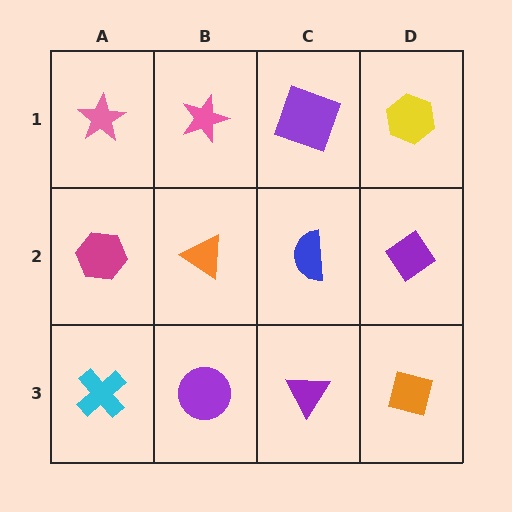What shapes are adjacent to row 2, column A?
A pink star (row 1, column A), a cyan cross (row 3, column A), an orange triangle (row 2, column B).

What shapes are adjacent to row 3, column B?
An orange triangle (row 2, column B), a cyan cross (row 3, column A), a purple triangle (row 3, column C).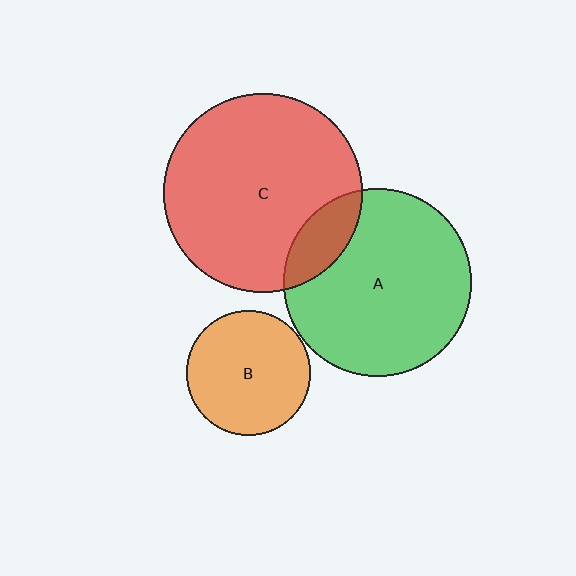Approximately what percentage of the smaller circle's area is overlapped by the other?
Approximately 15%.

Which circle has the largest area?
Circle C (red).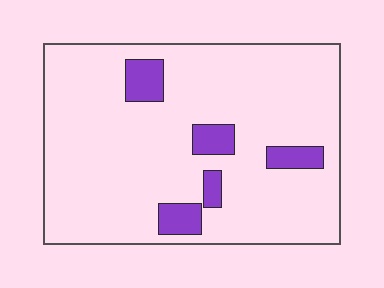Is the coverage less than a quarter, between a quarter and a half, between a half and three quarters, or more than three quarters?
Less than a quarter.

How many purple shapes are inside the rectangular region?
5.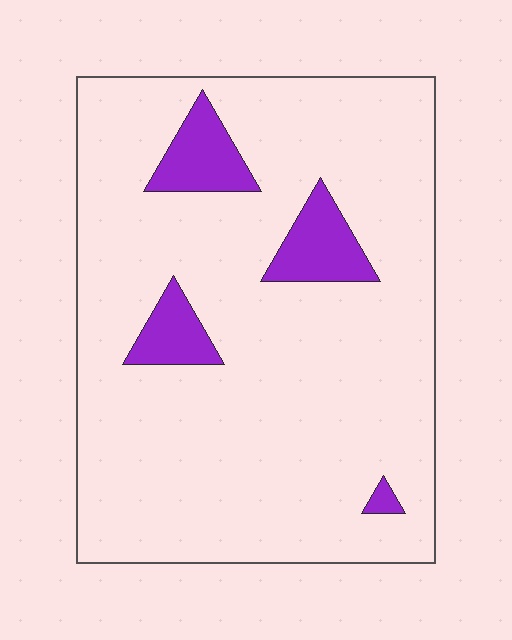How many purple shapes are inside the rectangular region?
4.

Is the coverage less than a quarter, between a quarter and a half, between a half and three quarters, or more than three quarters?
Less than a quarter.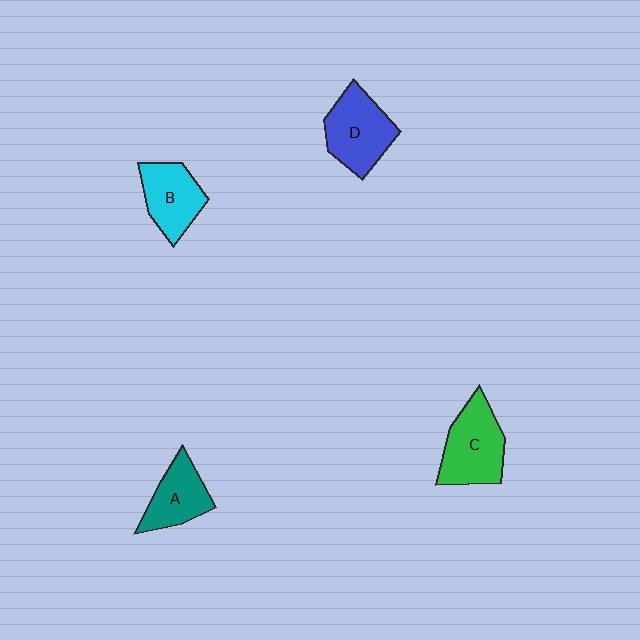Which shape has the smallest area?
Shape A (teal).